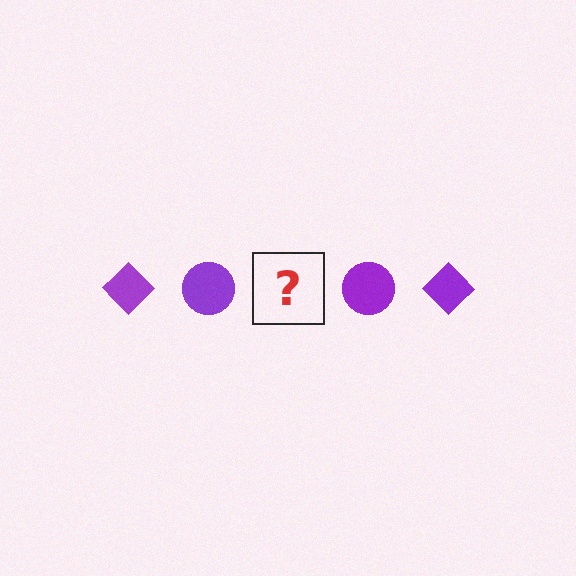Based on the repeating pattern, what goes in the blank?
The blank should be a purple diamond.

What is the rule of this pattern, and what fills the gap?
The rule is that the pattern cycles through diamond, circle shapes in purple. The gap should be filled with a purple diamond.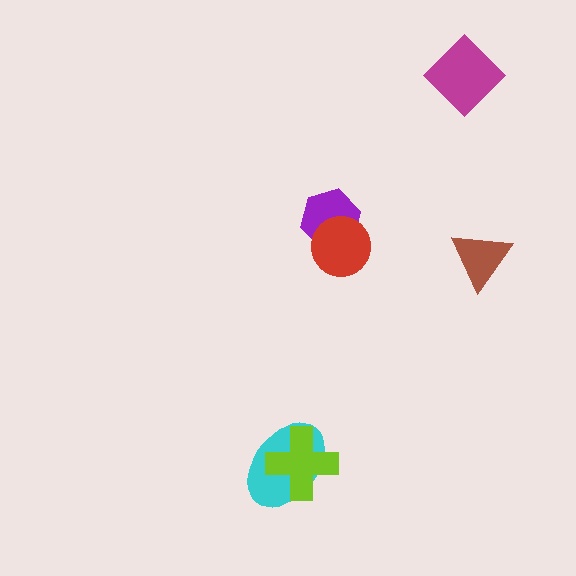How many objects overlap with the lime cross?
1 object overlaps with the lime cross.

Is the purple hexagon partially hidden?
Yes, it is partially covered by another shape.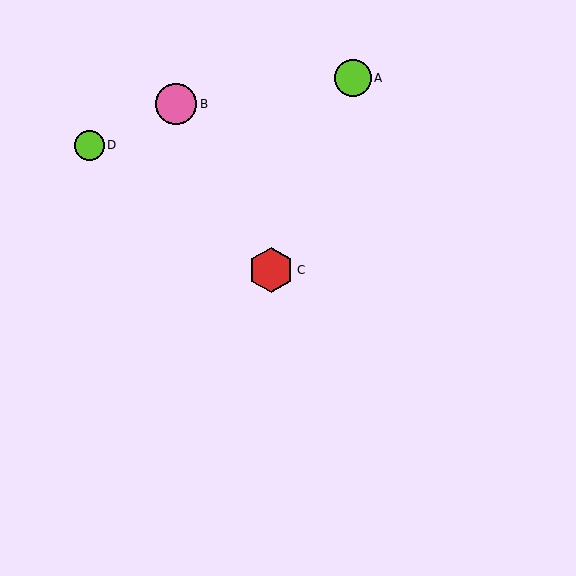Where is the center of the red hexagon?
The center of the red hexagon is at (271, 270).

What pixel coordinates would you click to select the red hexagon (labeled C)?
Click at (271, 270) to select the red hexagon C.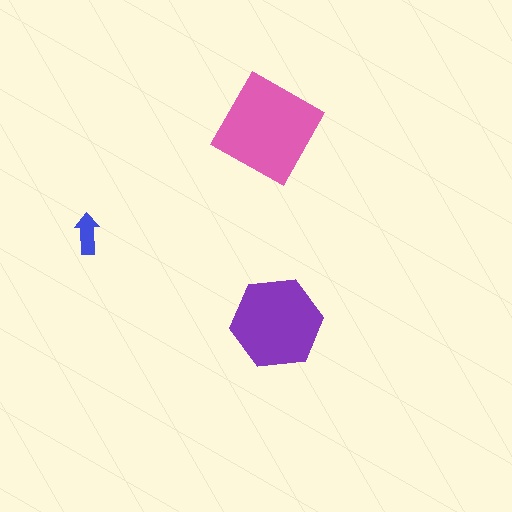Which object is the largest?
The pink diamond.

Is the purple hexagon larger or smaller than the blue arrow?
Larger.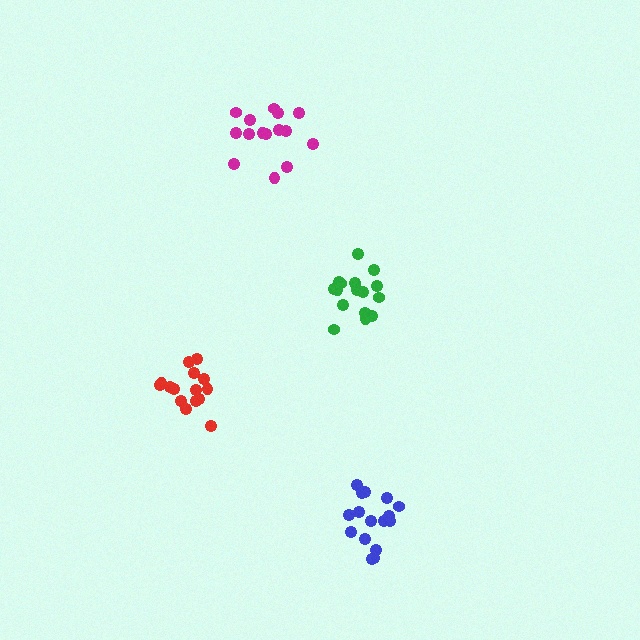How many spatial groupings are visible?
There are 4 spatial groupings.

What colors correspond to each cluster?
The clusters are colored: red, magenta, green, blue.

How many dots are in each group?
Group 1: 15 dots, Group 2: 15 dots, Group 3: 16 dots, Group 4: 16 dots (62 total).